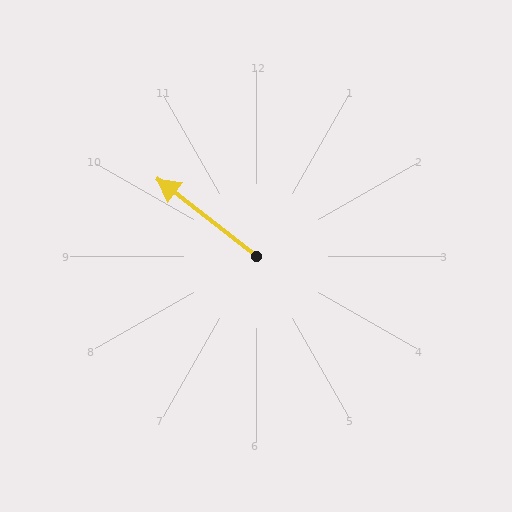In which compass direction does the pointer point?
Northwest.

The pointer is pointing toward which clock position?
Roughly 10 o'clock.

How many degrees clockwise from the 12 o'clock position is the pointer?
Approximately 308 degrees.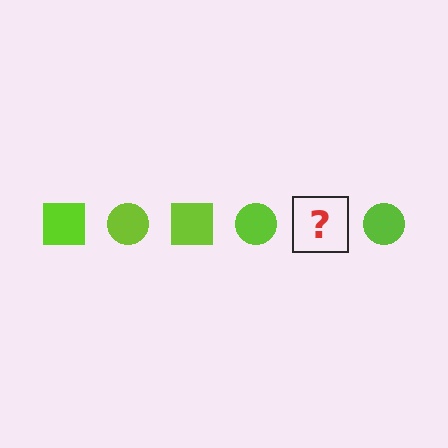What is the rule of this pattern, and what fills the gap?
The rule is that the pattern cycles through square, circle shapes in lime. The gap should be filled with a lime square.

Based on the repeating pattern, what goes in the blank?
The blank should be a lime square.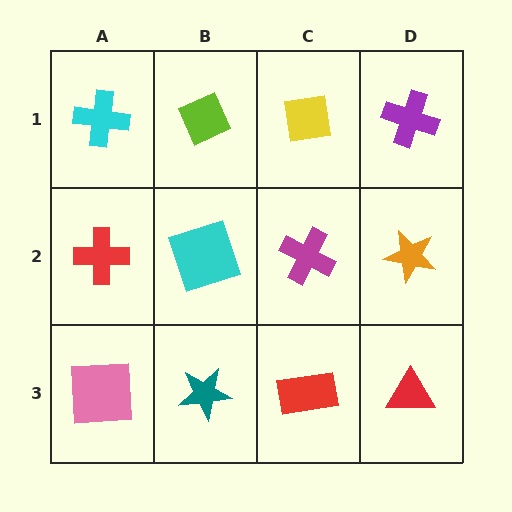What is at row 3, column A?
A pink square.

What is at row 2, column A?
A red cross.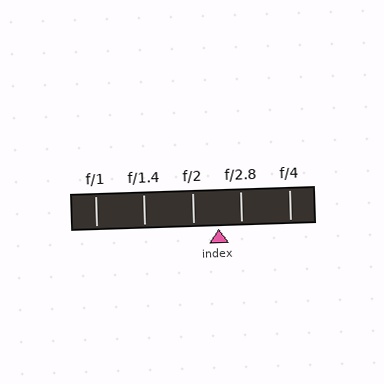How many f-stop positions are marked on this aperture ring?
There are 5 f-stop positions marked.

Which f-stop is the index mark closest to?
The index mark is closest to f/2.8.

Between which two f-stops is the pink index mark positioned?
The index mark is between f/2 and f/2.8.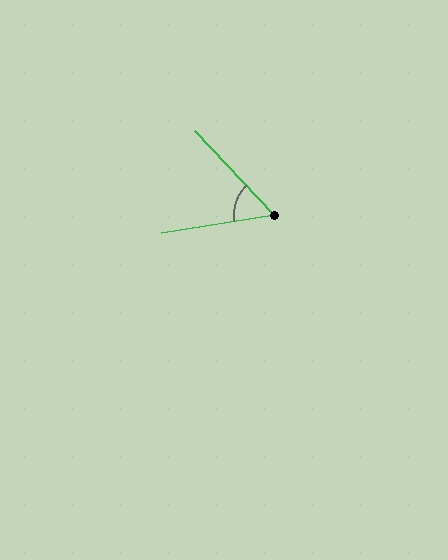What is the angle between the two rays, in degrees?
Approximately 55 degrees.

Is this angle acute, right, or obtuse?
It is acute.